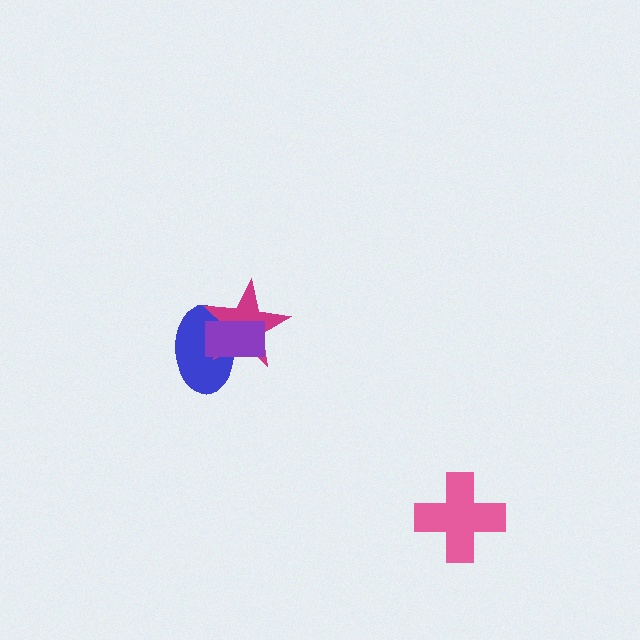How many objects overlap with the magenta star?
2 objects overlap with the magenta star.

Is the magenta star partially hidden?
Yes, it is partially covered by another shape.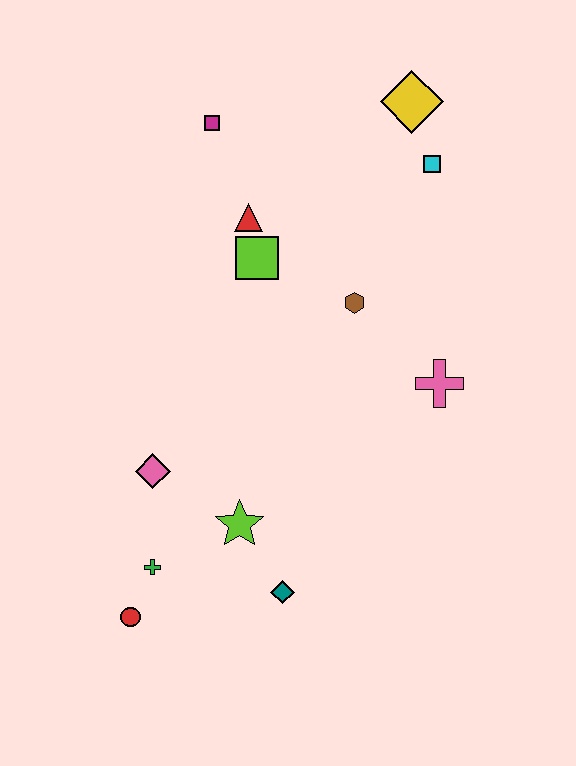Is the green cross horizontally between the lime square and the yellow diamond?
No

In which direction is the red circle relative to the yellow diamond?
The red circle is below the yellow diamond.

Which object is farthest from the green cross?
The yellow diamond is farthest from the green cross.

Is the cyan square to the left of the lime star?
No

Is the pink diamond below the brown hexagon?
Yes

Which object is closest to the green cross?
The red circle is closest to the green cross.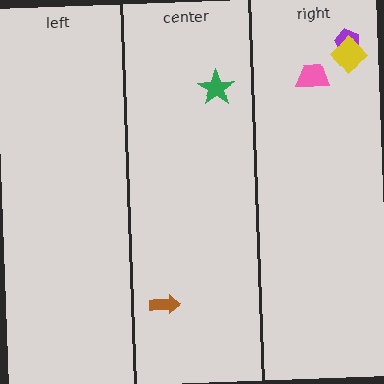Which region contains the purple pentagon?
The right region.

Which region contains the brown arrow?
The center region.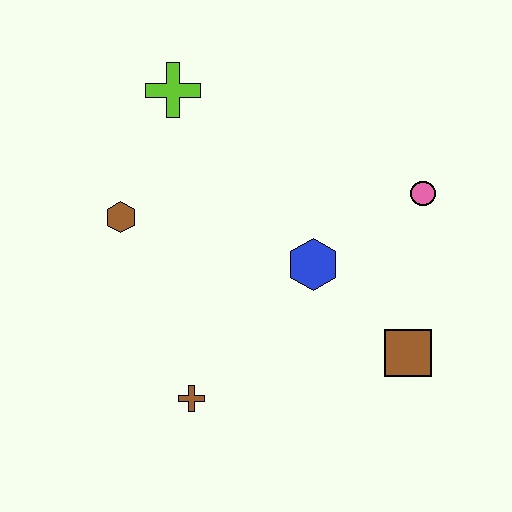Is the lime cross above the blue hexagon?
Yes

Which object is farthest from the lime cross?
The brown square is farthest from the lime cross.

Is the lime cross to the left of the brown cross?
Yes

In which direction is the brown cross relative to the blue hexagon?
The brown cross is below the blue hexagon.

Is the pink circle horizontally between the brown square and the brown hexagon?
No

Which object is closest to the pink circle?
The blue hexagon is closest to the pink circle.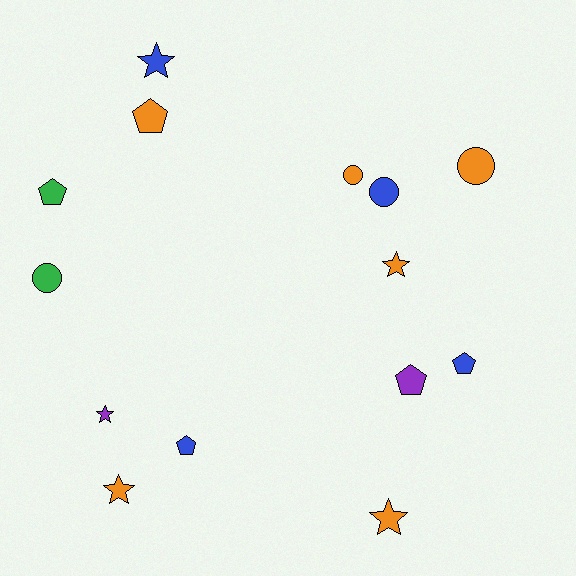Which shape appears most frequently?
Star, with 5 objects.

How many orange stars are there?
There are 3 orange stars.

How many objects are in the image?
There are 14 objects.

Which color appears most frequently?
Orange, with 6 objects.